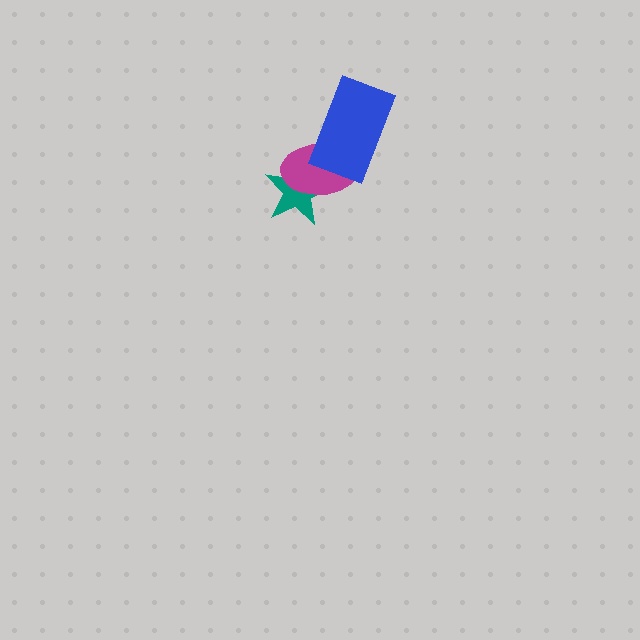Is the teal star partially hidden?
Yes, it is partially covered by another shape.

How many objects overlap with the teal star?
1 object overlaps with the teal star.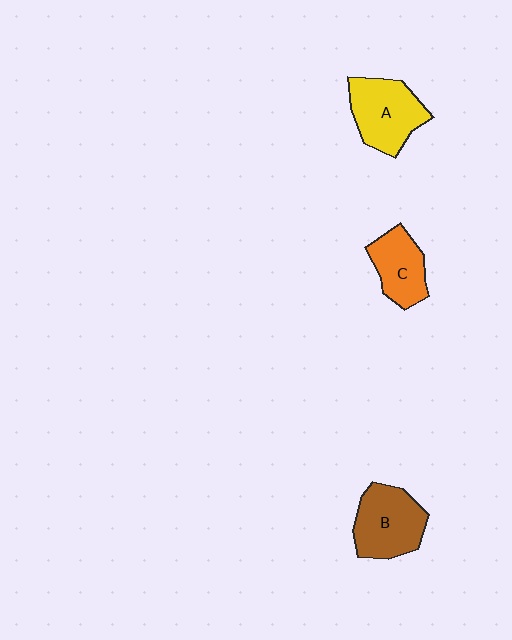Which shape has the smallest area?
Shape C (orange).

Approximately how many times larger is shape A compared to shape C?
Approximately 1.3 times.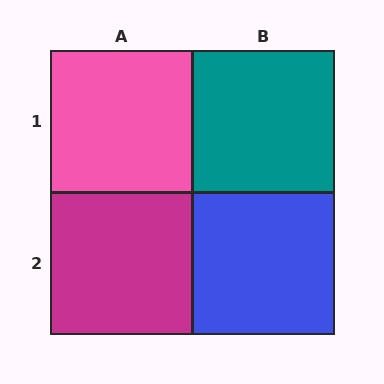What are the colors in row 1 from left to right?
Pink, teal.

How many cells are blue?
1 cell is blue.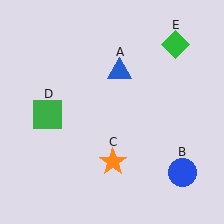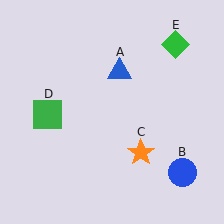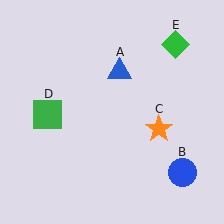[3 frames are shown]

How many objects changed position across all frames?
1 object changed position: orange star (object C).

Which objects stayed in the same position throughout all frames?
Blue triangle (object A) and blue circle (object B) and green square (object D) and green diamond (object E) remained stationary.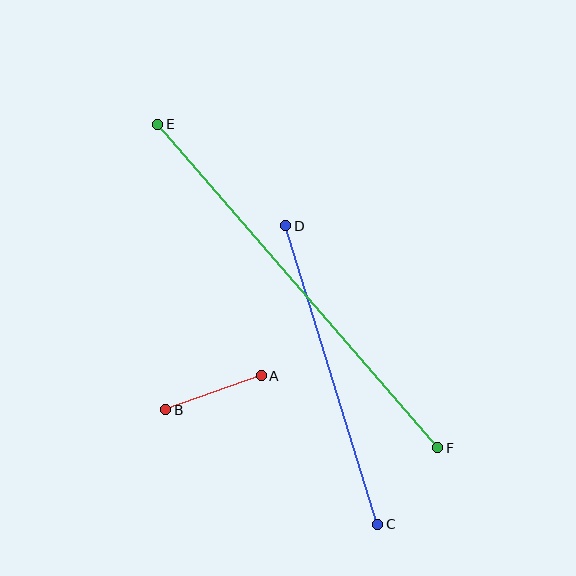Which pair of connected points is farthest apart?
Points E and F are farthest apart.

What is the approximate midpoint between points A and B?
The midpoint is at approximately (214, 393) pixels.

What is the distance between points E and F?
The distance is approximately 428 pixels.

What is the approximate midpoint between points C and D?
The midpoint is at approximately (332, 375) pixels.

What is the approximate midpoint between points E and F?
The midpoint is at approximately (298, 286) pixels.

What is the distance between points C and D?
The distance is approximately 312 pixels.